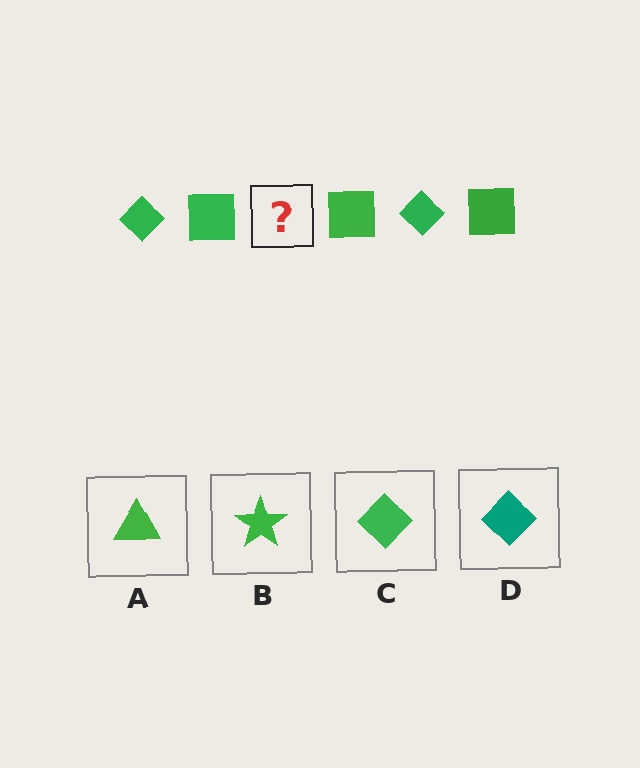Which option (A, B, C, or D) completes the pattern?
C.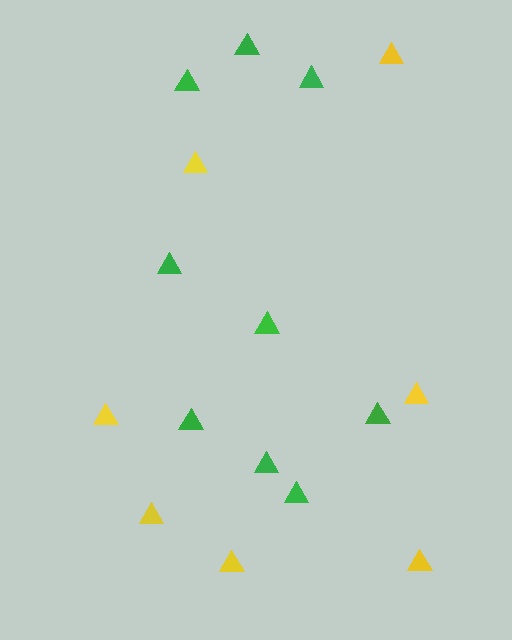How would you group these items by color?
There are 2 groups: one group of yellow triangles (7) and one group of green triangles (9).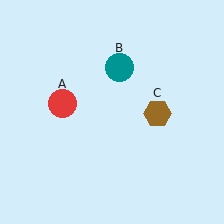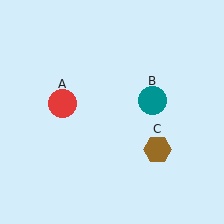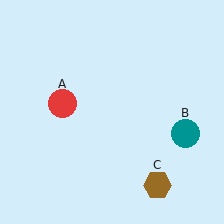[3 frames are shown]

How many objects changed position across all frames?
2 objects changed position: teal circle (object B), brown hexagon (object C).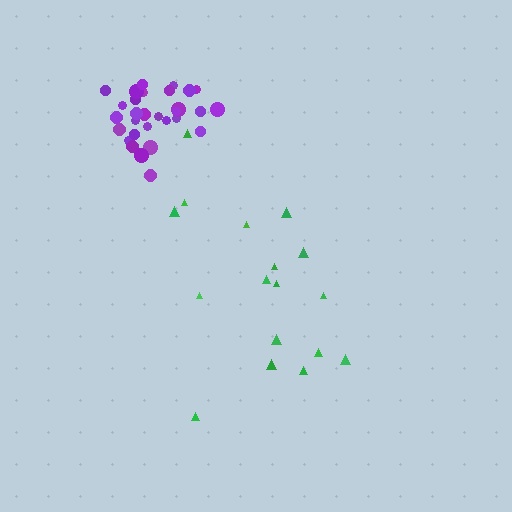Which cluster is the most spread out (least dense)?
Green.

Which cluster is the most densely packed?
Purple.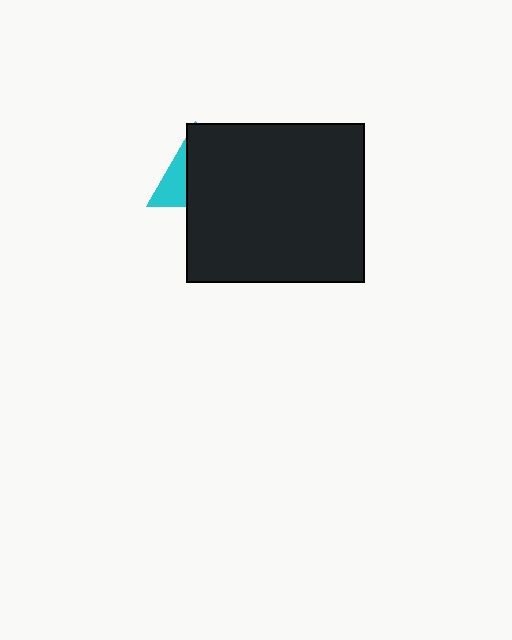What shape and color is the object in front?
The object in front is a black rectangle.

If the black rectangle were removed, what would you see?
You would see the complete cyan triangle.